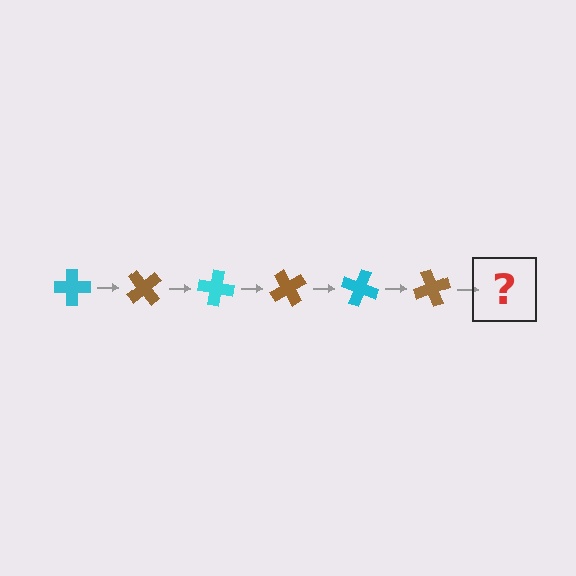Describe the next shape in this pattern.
It should be a cyan cross, rotated 300 degrees from the start.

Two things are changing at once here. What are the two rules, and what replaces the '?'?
The two rules are that it rotates 50 degrees each step and the color cycles through cyan and brown. The '?' should be a cyan cross, rotated 300 degrees from the start.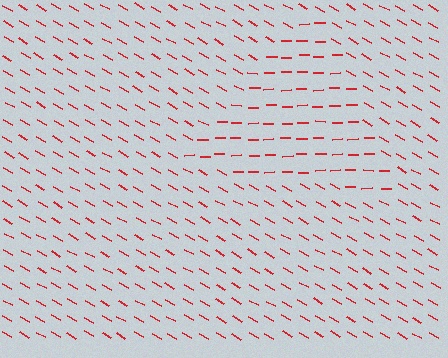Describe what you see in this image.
The image is filled with small red line segments. A triangle region in the image has lines oriented differently from the surrounding lines, creating a visible texture boundary.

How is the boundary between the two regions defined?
The boundary is defined purely by a change in line orientation (approximately 31 degrees difference). All lines are the same color and thickness.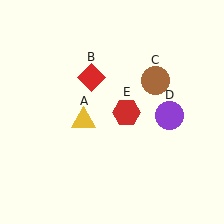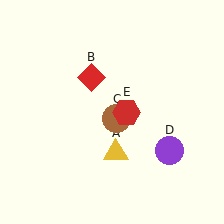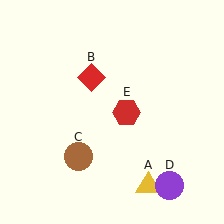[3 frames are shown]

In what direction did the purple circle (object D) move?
The purple circle (object D) moved down.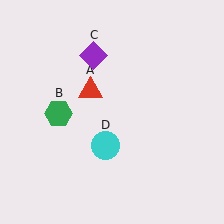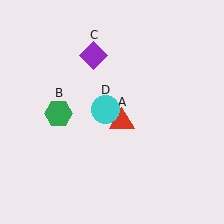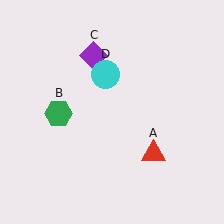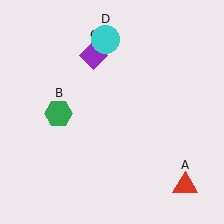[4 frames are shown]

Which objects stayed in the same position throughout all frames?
Green hexagon (object B) and purple diamond (object C) remained stationary.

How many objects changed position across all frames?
2 objects changed position: red triangle (object A), cyan circle (object D).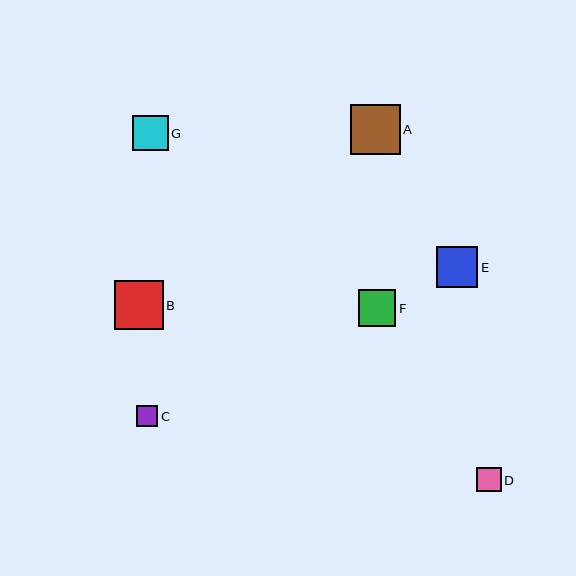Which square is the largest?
Square A is the largest with a size of approximately 50 pixels.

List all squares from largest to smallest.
From largest to smallest: A, B, E, F, G, D, C.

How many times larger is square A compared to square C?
Square A is approximately 2.3 times the size of square C.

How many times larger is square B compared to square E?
Square B is approximately 1.2 times the size of square E.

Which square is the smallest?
Square C is the smallest with a size of approximately 21 pixels.